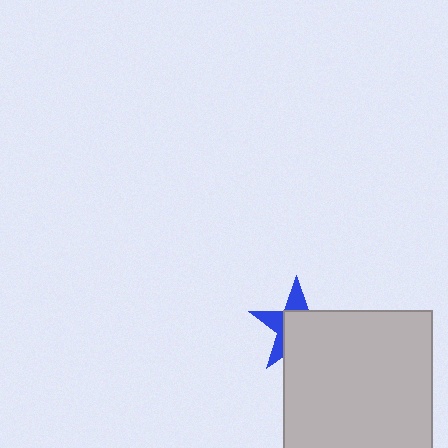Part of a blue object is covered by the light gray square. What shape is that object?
It is a star.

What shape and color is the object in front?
The object in front is a light gray square.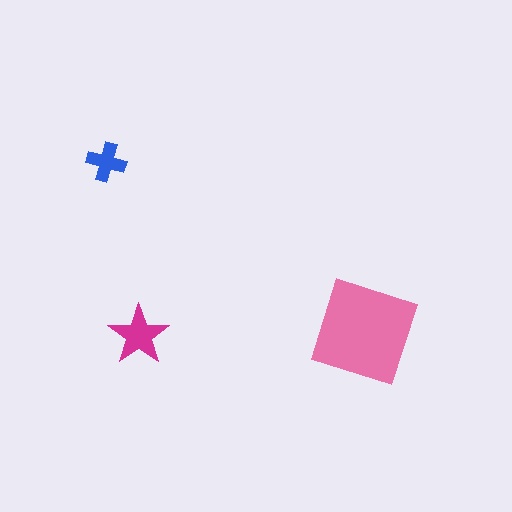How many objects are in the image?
There are 3 objects in the image.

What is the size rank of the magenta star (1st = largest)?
2nd.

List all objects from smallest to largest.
The blue cross, the magenta star, the pink square.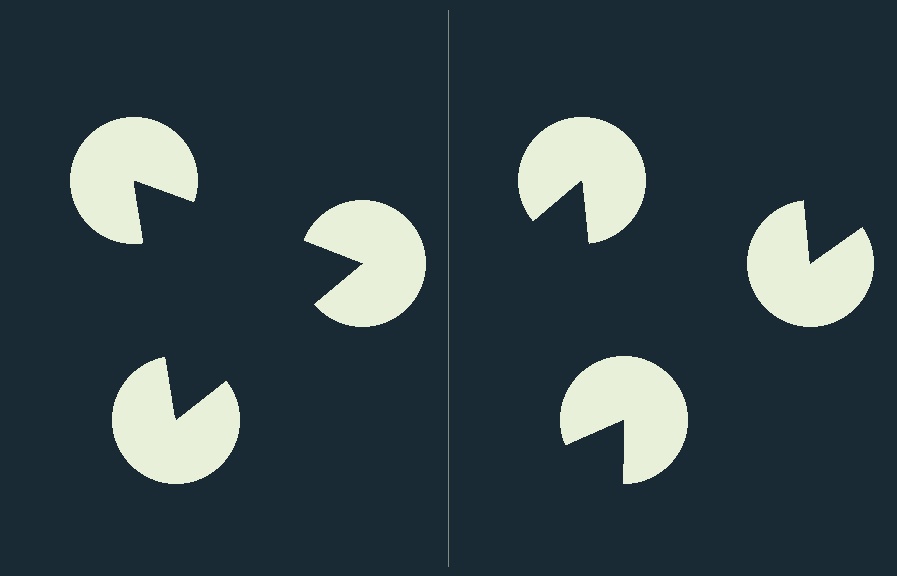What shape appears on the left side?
An illusory triangle.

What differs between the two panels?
The pac-man discs are positioned identically on both sides; only the wedge orientations differ. On the left they align to a triangle; on the right they are misaligned.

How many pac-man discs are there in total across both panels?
6 — 3 on each side.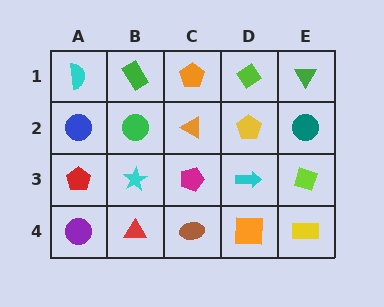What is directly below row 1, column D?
A yellow pentagon.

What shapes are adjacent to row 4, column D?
A cyan arrow (row 3, column D), a brown ellipse (row 4, column C), a yellow rectangle (row 4, column E).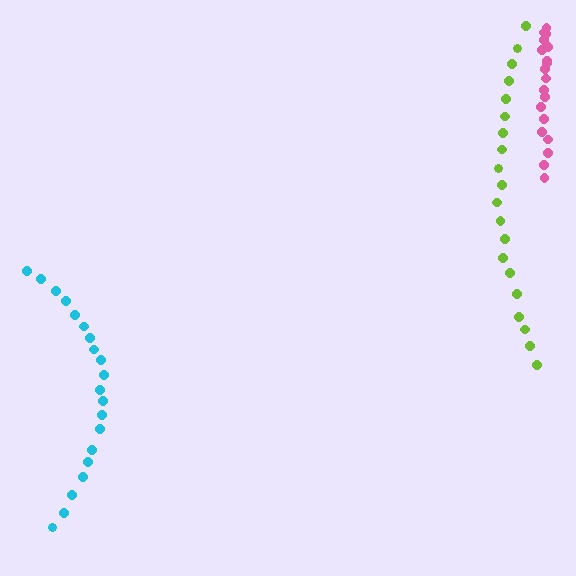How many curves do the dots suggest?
There are 3 distinct paths.